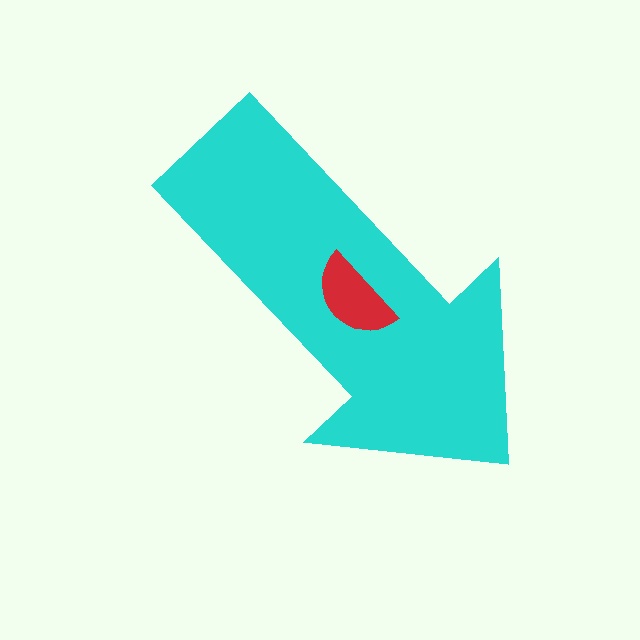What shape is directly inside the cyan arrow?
The red semicircle.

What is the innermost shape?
The red semicircle.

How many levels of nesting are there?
2.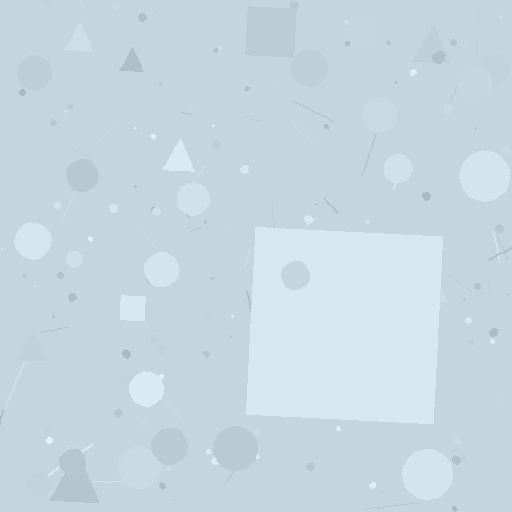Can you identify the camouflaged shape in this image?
The camouflaged shape is a square.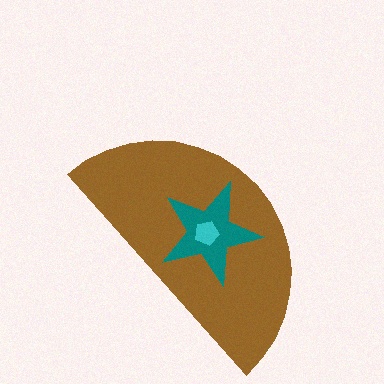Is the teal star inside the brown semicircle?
Yes.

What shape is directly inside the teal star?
The cyan pentagon.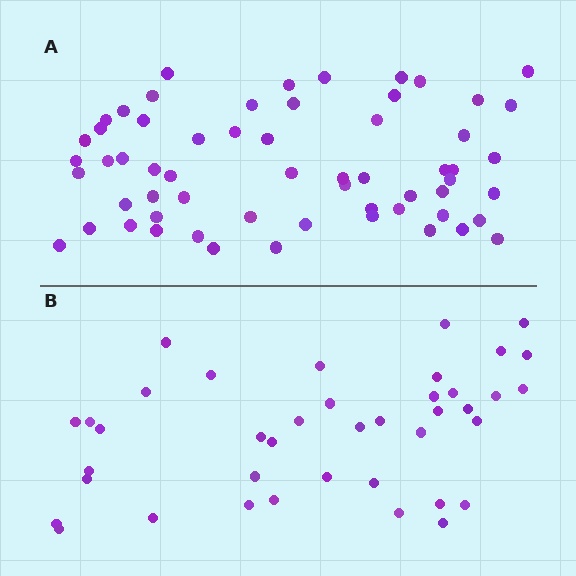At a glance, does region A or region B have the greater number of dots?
Region A (the top region) has more dots.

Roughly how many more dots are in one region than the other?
Region A has approximately 20 more dots than region B.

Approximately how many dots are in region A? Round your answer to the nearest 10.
About 60 dots.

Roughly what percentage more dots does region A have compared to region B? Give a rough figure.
About 50% more.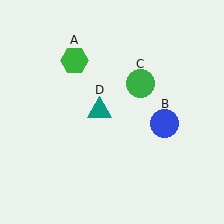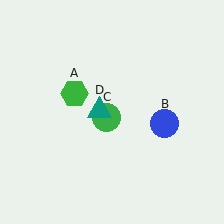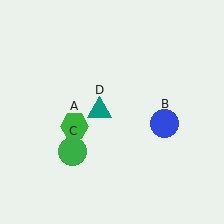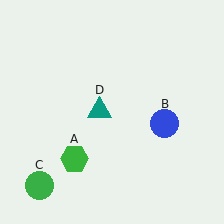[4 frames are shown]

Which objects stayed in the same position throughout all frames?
Blue circle (object B) and teal triangle (object D) remained stationary.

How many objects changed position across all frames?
2 objects changed position: green hexagon (object A), green circle (object C).